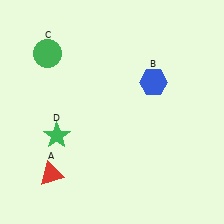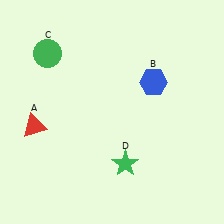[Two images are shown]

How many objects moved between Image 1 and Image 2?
2 objects moved between the two images.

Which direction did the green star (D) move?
The green star (D) moved right.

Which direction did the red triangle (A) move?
The red triangle (A) moved up.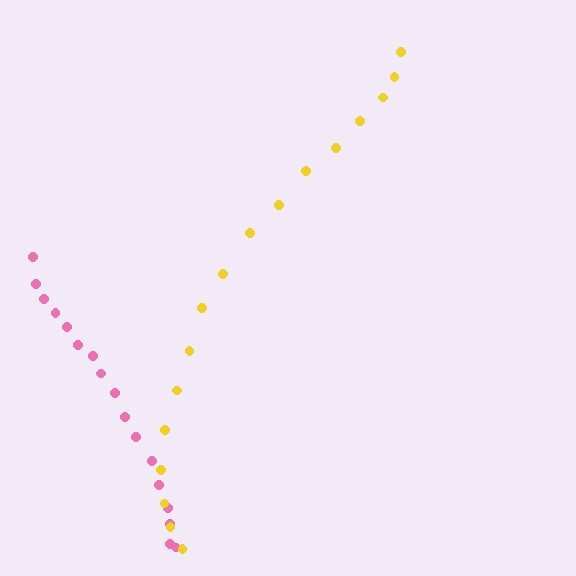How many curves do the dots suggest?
There are 2 distinct paths.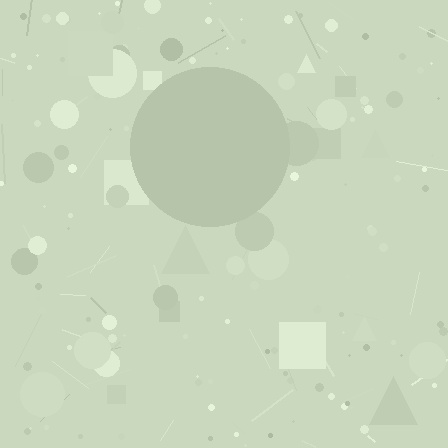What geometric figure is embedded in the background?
A circle is embedded in the background.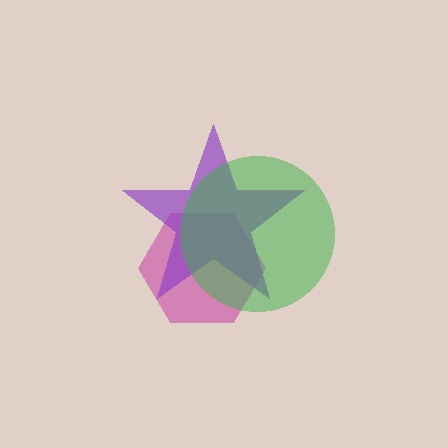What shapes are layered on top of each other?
The layered shapes are: a magenta hexagon, a purple star, a green circle.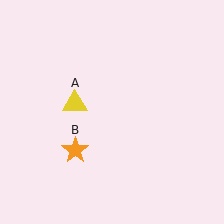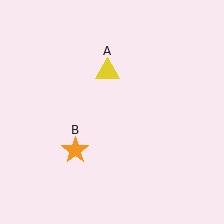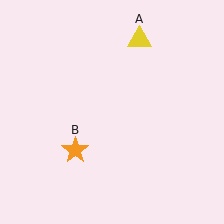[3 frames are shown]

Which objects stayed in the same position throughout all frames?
Orange star (object B) remained stationary.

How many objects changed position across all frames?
1 object changed position: yellow triangle (object A).